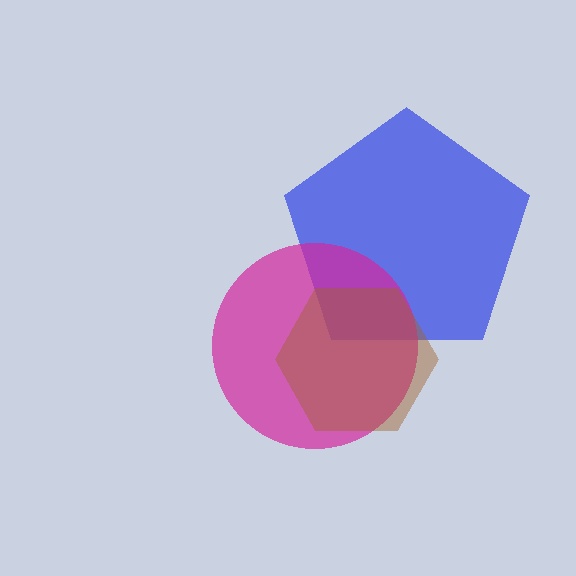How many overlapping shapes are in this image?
There are 3 overlapping shapes in the image.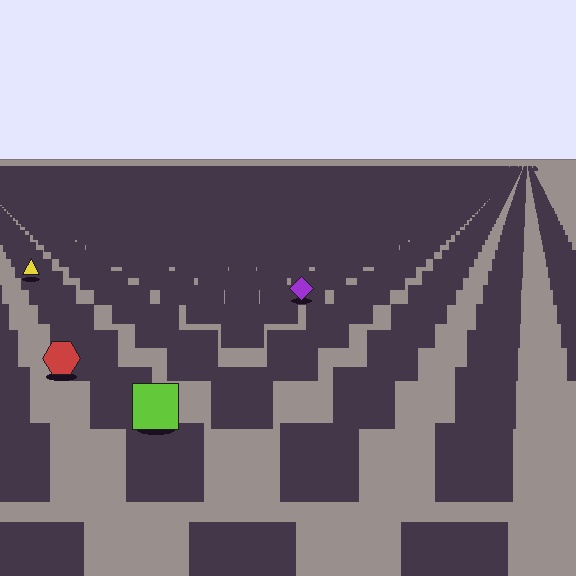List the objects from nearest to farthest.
From nearest to farthest: the lime square, the red hexagon, the purple diamond, the yellow triangle.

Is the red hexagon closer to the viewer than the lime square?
No. The lime square is closer — you can tell from the texture gradient: the ground texture is coarser near it.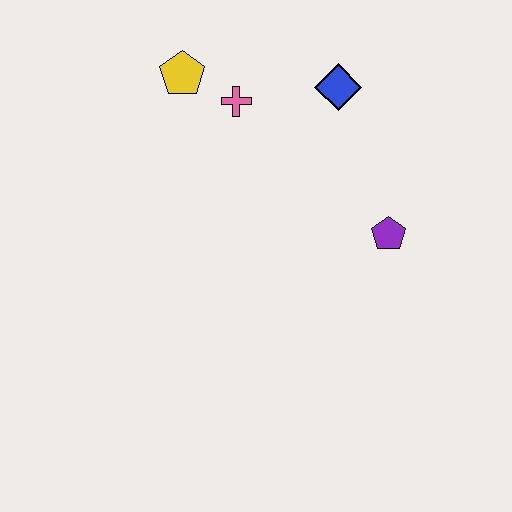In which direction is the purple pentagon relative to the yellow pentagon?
The purple pentagon is to the right of the yellow pentagon.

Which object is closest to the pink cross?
The yellow pentagon is closest to the pink cross.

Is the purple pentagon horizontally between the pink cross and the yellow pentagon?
No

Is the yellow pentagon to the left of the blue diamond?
Yes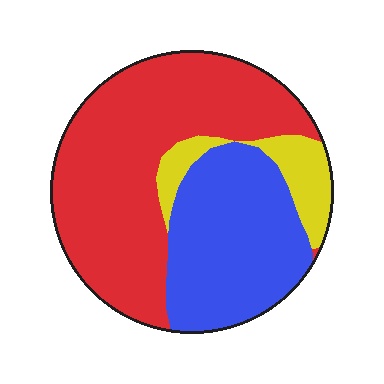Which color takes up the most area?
Red, at roughly 55%.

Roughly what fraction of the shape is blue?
Blue takes up between a third and a half of the shape.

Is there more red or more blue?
Red.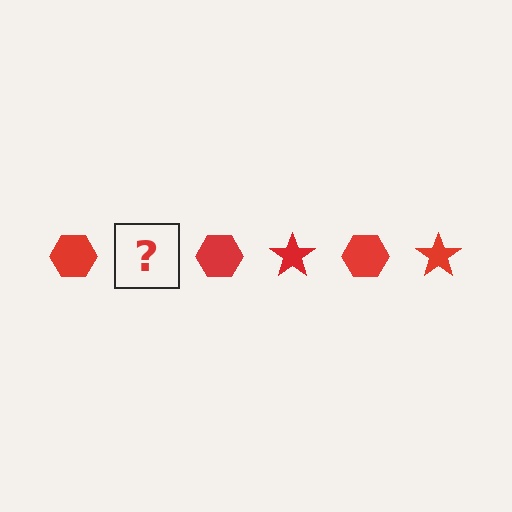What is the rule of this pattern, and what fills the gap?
The rule is that the pattern cycles through hexagon, star shapes in red. The gap should be filled with a red star.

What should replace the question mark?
The question mark should be replaced with a red star.